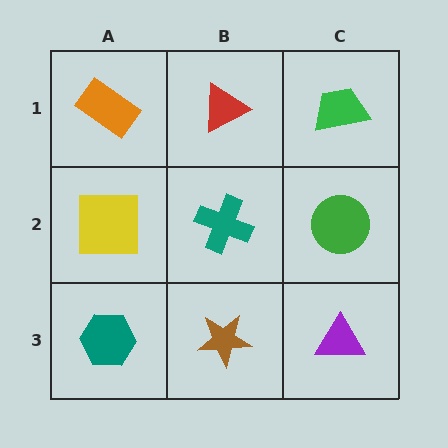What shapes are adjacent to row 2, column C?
A green trapezoid (row 1, column C), a purple triangle (row 3, column C), a teal cross (row 2, column B).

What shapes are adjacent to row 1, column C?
A green circle (row 2, column C), a red triangle (row 1, column B).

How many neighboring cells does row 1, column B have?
3.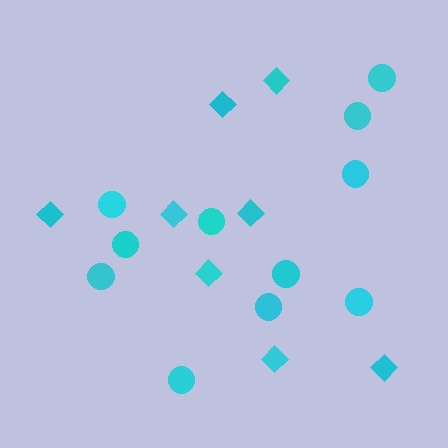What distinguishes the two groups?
There are 2 groups: one group of diamonds (8) and one group of circles (11).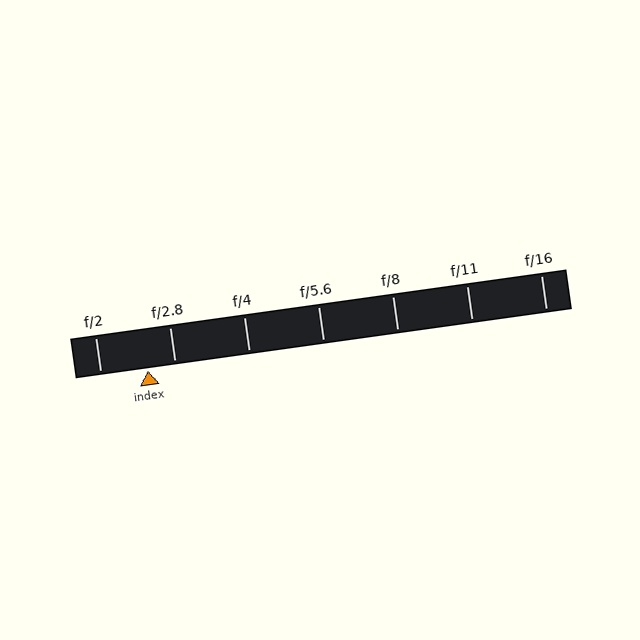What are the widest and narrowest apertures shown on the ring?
The widest aperture shown is f/2 and the narrowest is f/16.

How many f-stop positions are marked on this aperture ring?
There are 7 f-stop positions marked.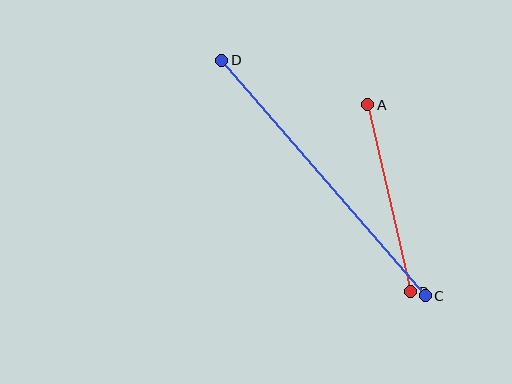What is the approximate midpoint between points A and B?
The midpoint is at approximately (389, 198) pixels.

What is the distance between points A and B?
The distance is approximately 192 pixels.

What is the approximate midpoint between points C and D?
The midpoint is at approximately (324, 178) pixels.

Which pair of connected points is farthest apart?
Points C and D are farthest apart.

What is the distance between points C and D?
The distance is approximately 311 pixels.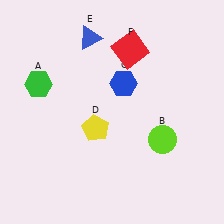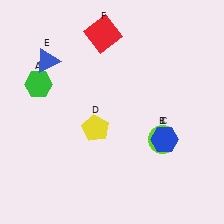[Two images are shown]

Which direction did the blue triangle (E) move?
The blue triangle (E) moved left.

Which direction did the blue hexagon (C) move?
The blue hexagon (C) moved down.